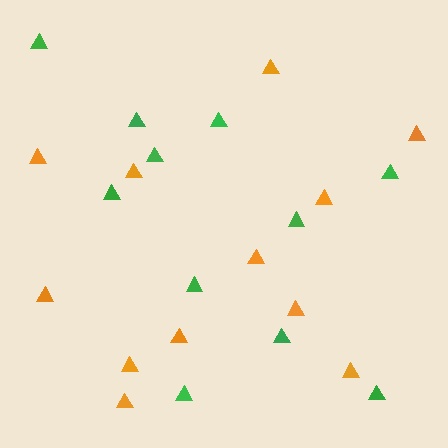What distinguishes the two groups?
There are 2 groups: one group of orange triangles (12) and one group of green triangles (11).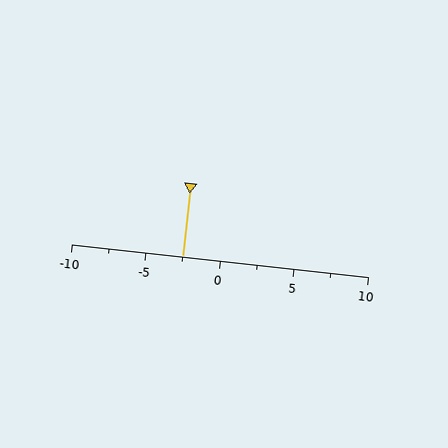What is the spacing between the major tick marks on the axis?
The major ticks are spaced 5 apart.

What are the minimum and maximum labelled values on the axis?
The axis runs from -10 to 10.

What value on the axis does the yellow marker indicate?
The marker indicates approximately -2.5.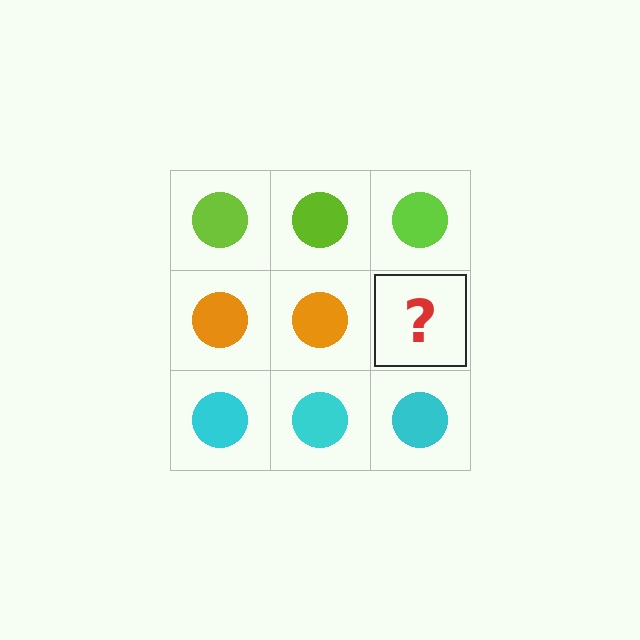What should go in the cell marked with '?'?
The missing cell should contain an orange circle.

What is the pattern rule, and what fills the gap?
The rule is that each row has a consistent color. The gap should be filled with an orange circle.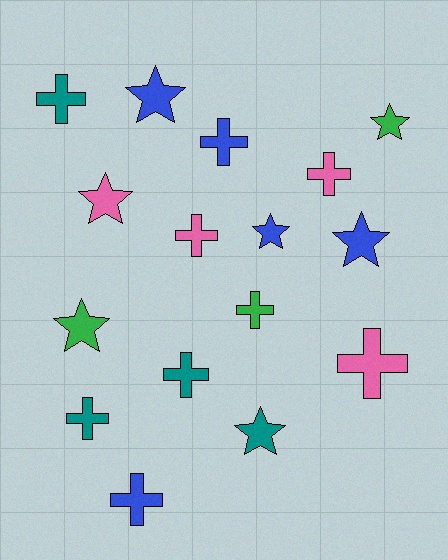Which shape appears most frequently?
Cross, with 9 objects.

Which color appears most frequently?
Blue, with 5 objects.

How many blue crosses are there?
There are 2 blue crosses.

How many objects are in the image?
There are 16 objects.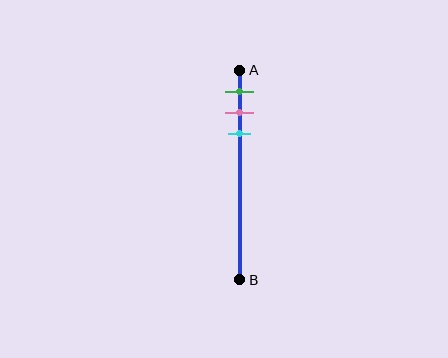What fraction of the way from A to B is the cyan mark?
The cyan mark is approximately 30% (0.3) of the way from A to B.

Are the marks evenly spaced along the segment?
Yes, the marks are approximately evenly spaced.